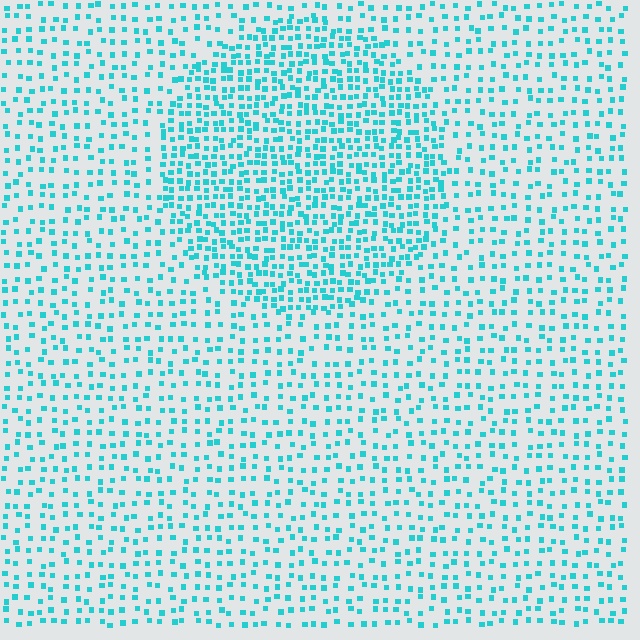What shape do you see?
I see a circle.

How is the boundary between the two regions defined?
The boundary is defined by a change in element density (approximately 2.0x ratio). All elements are the same color, size, and shape.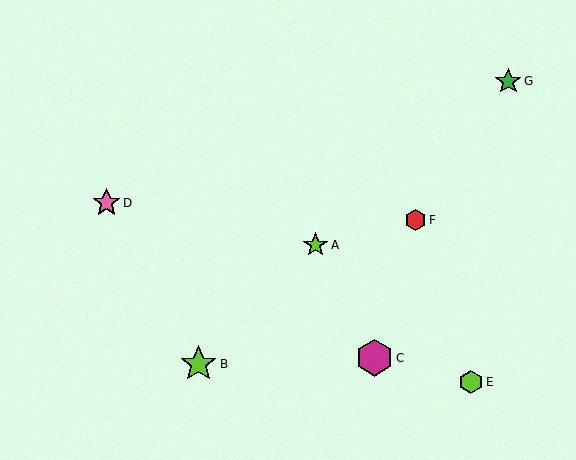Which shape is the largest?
The magenta hexagon (labeled C) is the largest.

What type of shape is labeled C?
Shape C is a magenta hexagon.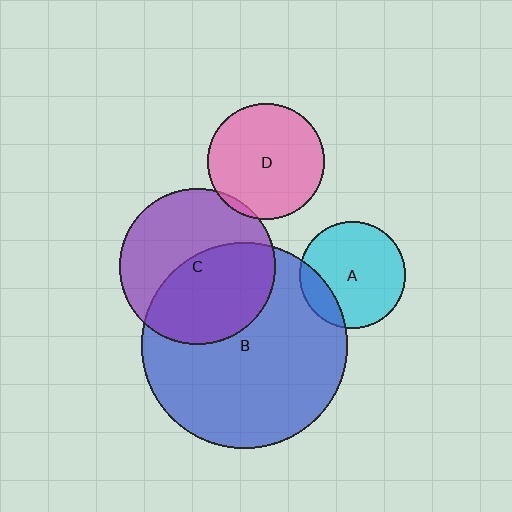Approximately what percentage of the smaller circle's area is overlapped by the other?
Approximately 5%.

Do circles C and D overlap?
Yes.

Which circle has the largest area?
Circle B (blue).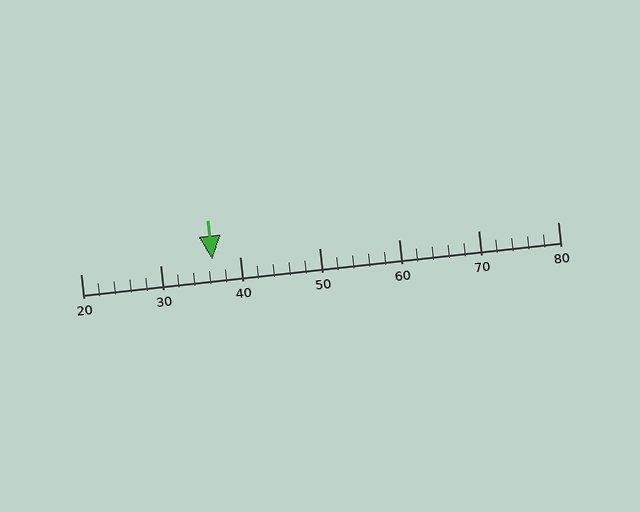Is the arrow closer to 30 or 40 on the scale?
The arrow is closer to 40.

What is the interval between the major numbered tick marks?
The major tick marks are spaced 10 units apart.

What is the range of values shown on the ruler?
The ruler shows values from 20 to 80.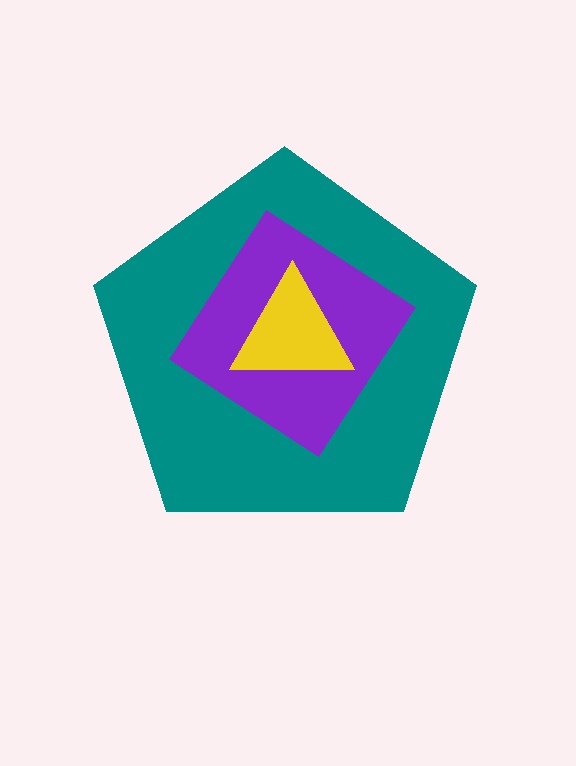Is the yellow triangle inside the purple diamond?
Yes.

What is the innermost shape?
The yellow triangle.